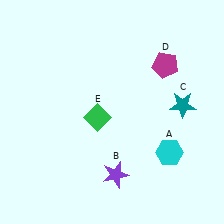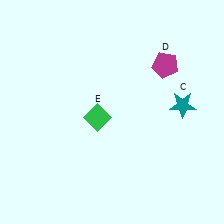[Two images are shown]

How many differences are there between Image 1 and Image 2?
There are 2 differences between the two images.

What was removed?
The cyan hexagon (A), the purple star (B) were removed in Image 2.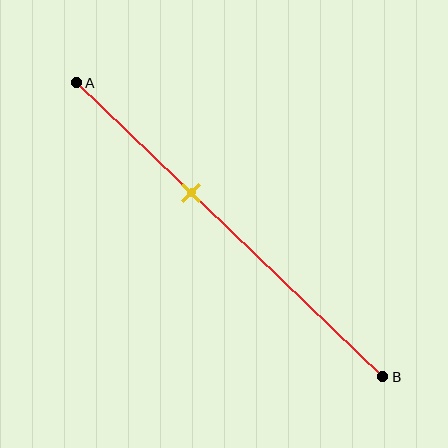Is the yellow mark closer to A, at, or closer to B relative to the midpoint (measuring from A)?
The yellow mark is closer to point A than the midpoint of segment AB.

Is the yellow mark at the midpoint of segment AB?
No, the mark is at about 40% from A, not at the 50% midpoint.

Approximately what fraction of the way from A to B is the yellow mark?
The yellow mark is approximately 40% of the way from A to B.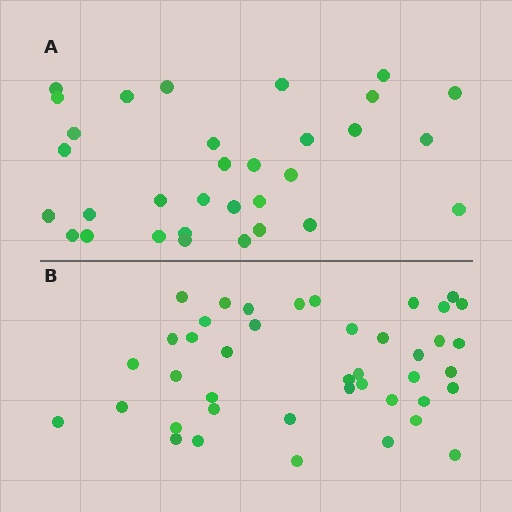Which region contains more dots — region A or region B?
Region B (the bottom region) has more dots.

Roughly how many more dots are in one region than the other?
Region B has roughly 10 or so more dots than region A.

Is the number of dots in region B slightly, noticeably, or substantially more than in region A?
Region B has noticeably more, but not dramatically so. The ratio is roughly 1.3 to 1.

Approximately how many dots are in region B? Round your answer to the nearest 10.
About 40 dots. (The exact count is 42, which rounds to 40.)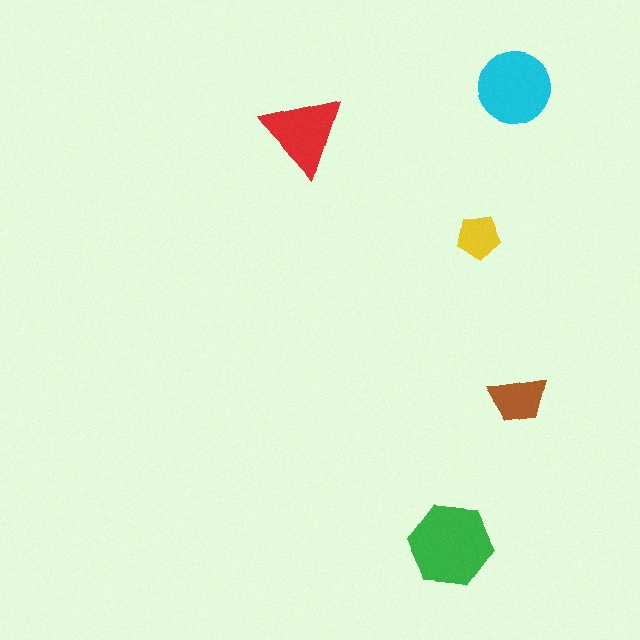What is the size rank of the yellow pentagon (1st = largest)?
5th.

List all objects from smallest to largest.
The yellow pentagon, the brown trapezoid, the red triangle, the cyan circle, the green hexagon.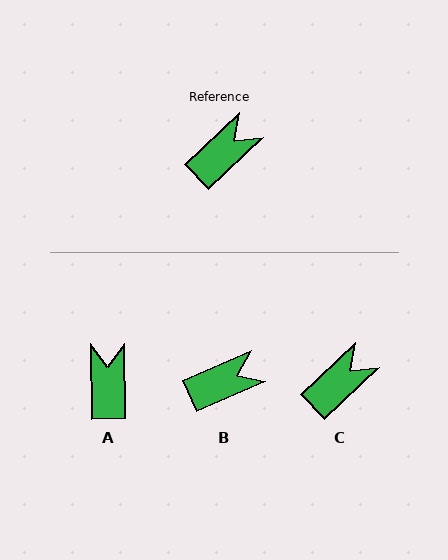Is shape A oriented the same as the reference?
No, it is off by about 48 degrees.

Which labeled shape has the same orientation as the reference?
C.